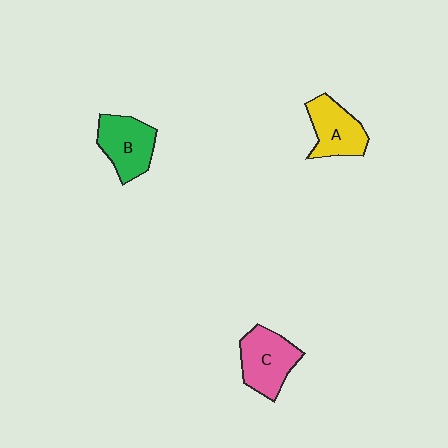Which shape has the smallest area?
Shape A (yellow).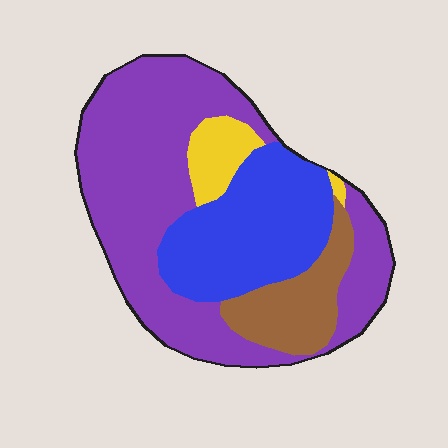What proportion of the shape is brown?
Brown covers 13% of the shape.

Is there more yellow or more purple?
Purple.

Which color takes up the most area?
Purple, at roughly 55%.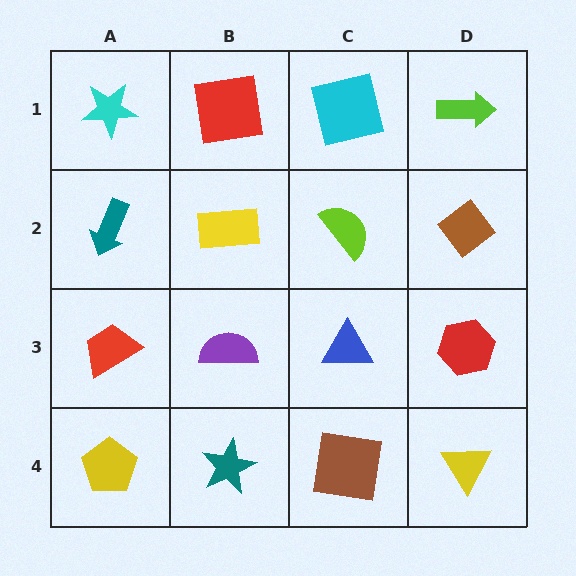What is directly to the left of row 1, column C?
A red square.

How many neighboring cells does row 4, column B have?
3.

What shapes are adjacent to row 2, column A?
A cyan star (row 1, column A), a red trapezoid (row 3, column A), a yellow rectangle (row 2, column B).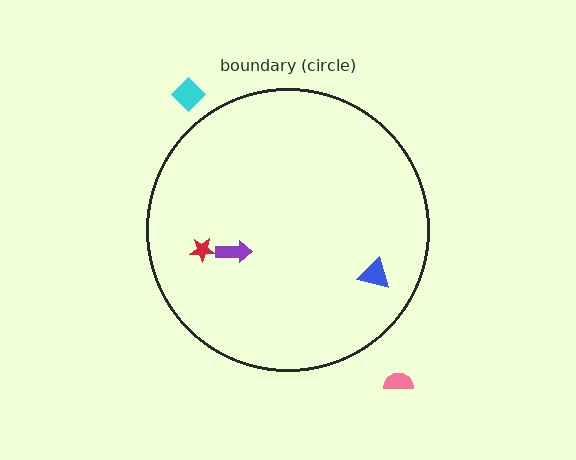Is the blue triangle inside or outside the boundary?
Inside.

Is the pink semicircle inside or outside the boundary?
Outside.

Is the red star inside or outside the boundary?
Inside.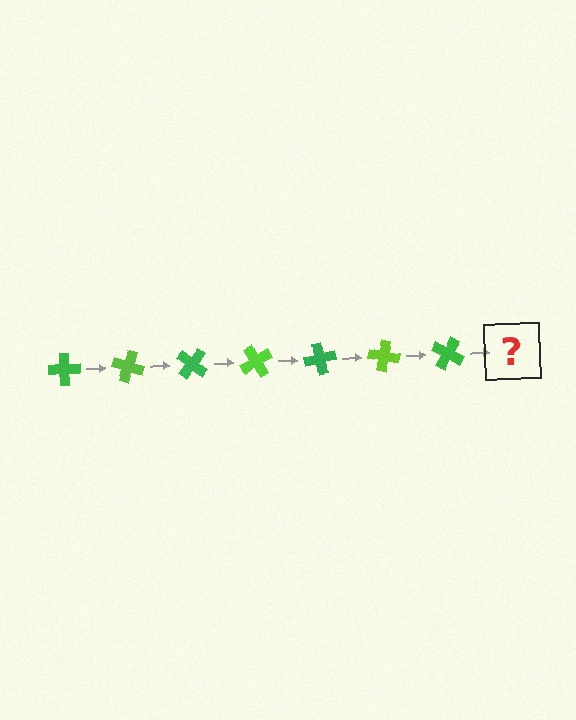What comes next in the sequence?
The next element should be a lime cross, rotated 140 degrees from the start.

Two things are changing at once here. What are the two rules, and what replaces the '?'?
The two rules are that it rotates 20 degrees each step and the color cycles through green and lime. The '?' should be a lime cross, rotated 140 degrees from the start.